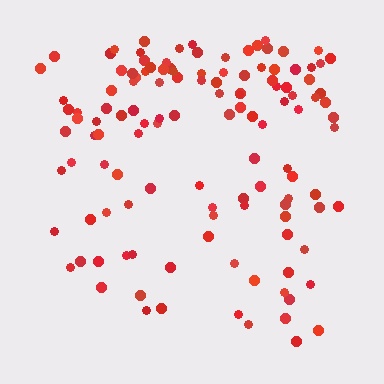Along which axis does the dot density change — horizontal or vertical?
Vertical.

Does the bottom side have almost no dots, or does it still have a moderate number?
Still a moderate number, just noticeably fewer than the top.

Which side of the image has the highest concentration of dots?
The top.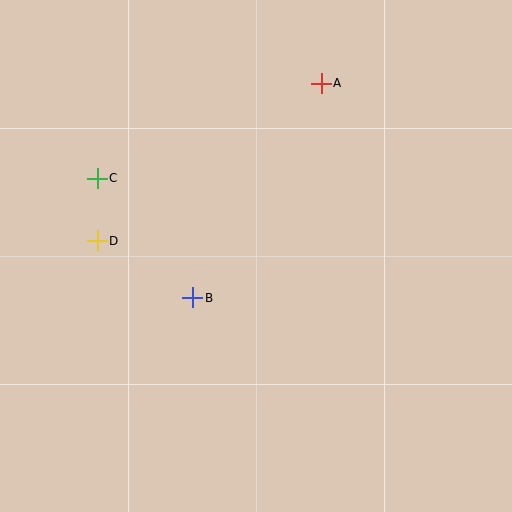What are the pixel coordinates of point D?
Point D is at (97, 241).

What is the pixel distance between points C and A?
The distance between C and A is 244 pixels.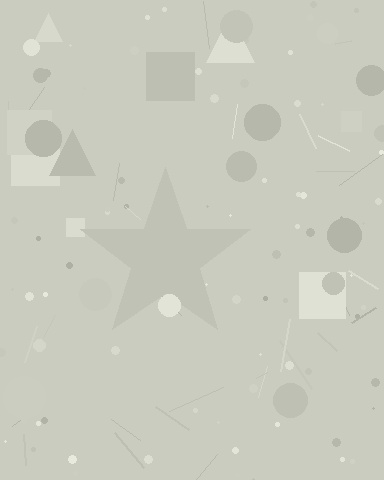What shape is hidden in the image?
A star is hidden in the image.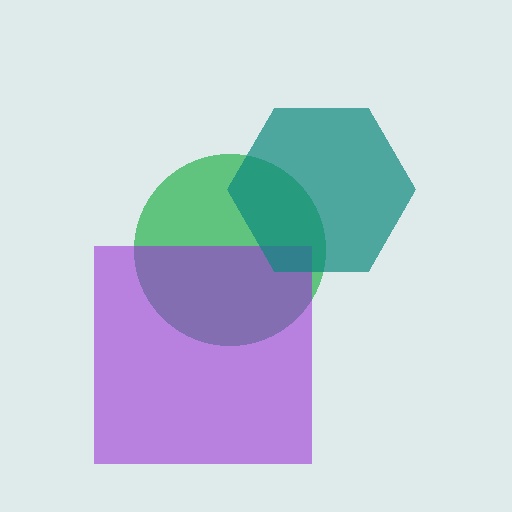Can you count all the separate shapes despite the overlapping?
Yes, there are 3 separate shapes.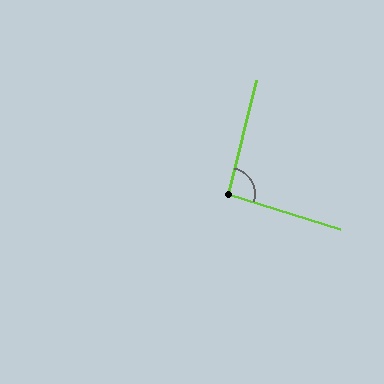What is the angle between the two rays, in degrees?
Approximately 94 degrees.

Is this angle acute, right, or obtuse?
It is approximately a right angle.